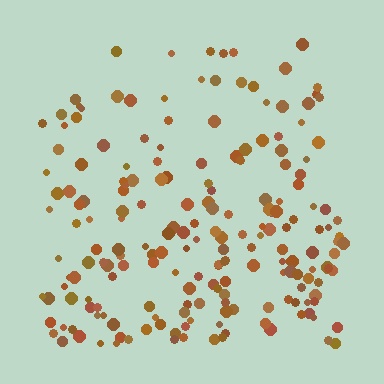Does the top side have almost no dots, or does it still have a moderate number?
Still a moderate number, just noticeably fewer than the bottom.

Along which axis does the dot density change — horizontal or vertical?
Vertical.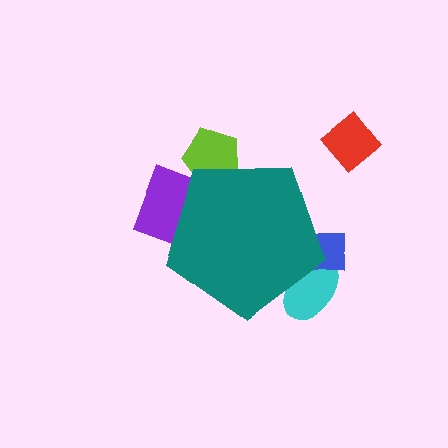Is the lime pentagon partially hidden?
Yes, the lime pentagon is partially hidden behind the teal pentagon.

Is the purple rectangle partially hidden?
Yes, the purple rectangle is partially hidden behind the teal pentagon.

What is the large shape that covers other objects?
A teal pentagon.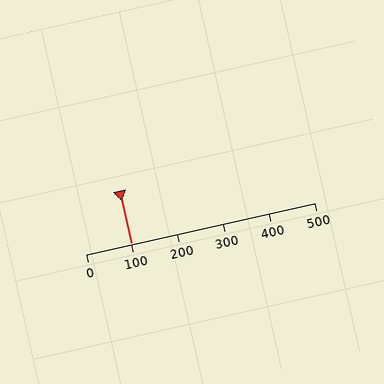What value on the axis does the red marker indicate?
The marker indicates approximately 100.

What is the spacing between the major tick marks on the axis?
The major ticks are spaced 100 apart.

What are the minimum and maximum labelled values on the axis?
The axis runs from 0 to 500.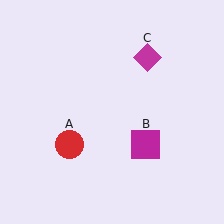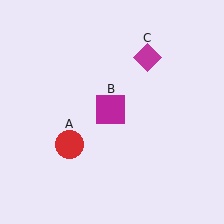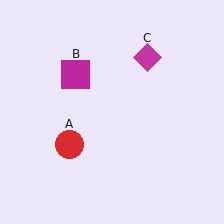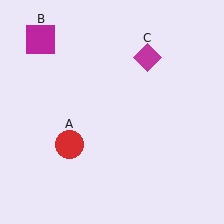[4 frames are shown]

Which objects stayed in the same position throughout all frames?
Red circle (object A) and magenta diamond (object C) remained stationary.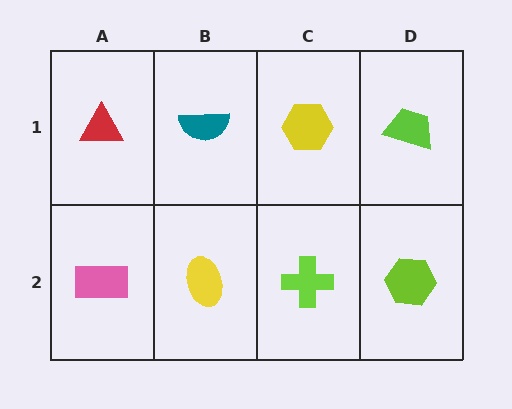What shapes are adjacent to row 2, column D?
A lime trapezoid (row 1, column D), a lime cross (row 2, column C).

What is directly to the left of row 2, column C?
A yellow ellipse.